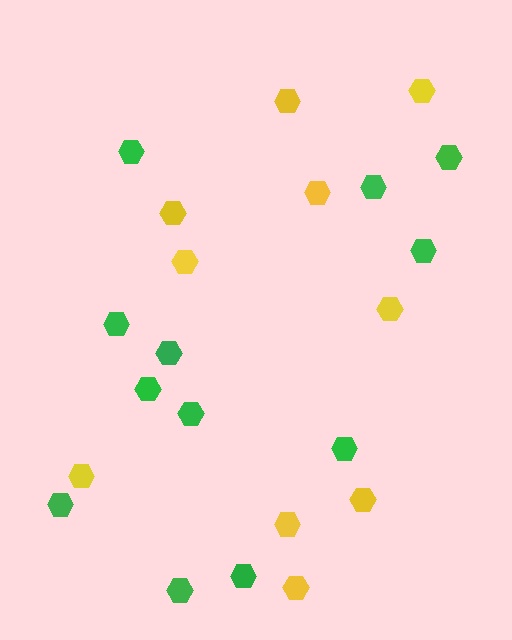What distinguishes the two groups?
There are 2 groups: one group of green hexagons (12) and one group of yellow hexagons (10).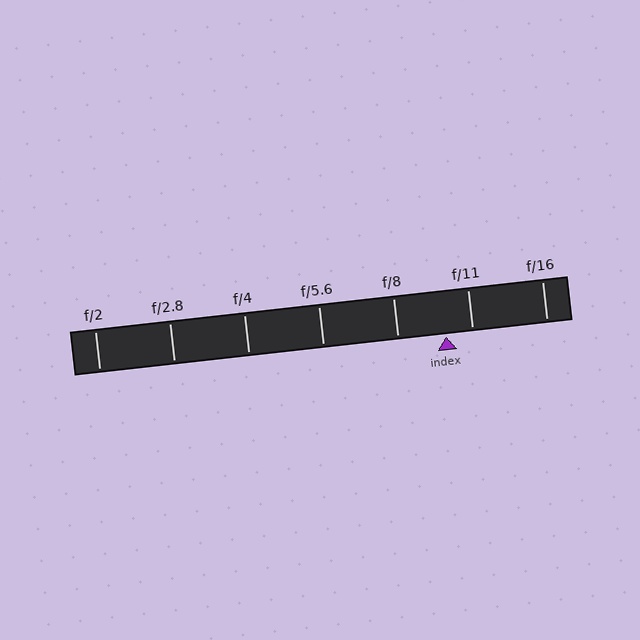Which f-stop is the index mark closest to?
The index mark is closest to f/11.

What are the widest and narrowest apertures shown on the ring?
The widest aperture shown is f/2 and the narrowest is f/16.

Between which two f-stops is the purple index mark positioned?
The index mark is between f/8 and f/11.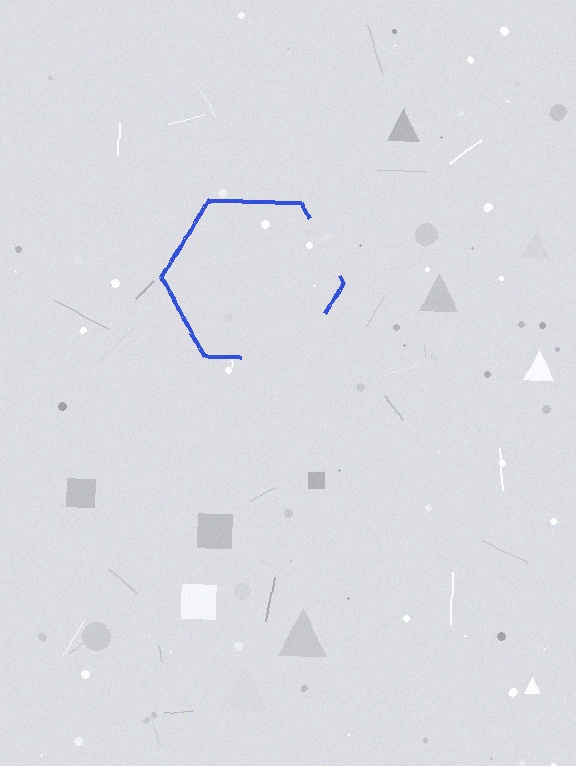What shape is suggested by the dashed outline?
The dashed outline suggests a hexagon.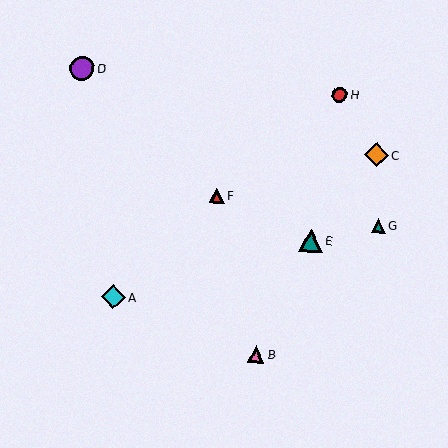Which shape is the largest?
The cyan diamond (labeled A) is the largest.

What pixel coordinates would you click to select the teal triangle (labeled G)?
Click at (378, 226) to select the teal triangle G.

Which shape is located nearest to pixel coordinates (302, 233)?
The teal triangle (labeled E) at (311, 241) is nearest to that location.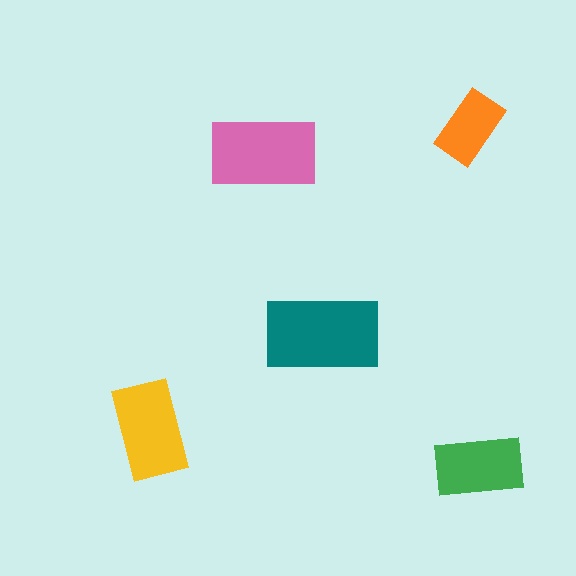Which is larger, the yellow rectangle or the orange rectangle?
The yellow one.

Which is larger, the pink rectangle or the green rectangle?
The pink one.